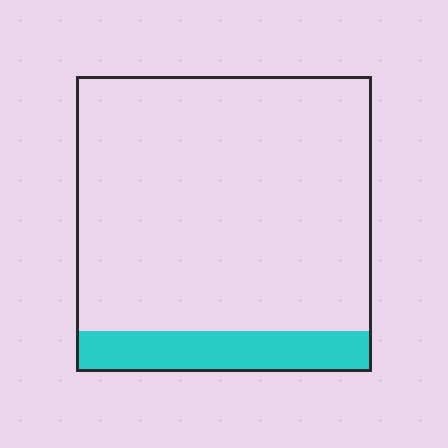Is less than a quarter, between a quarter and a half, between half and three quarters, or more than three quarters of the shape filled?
Less than a quarter.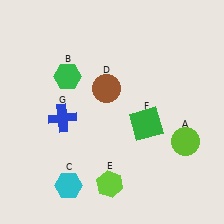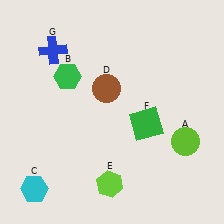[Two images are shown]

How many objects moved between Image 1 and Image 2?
2 objects moved between the two images.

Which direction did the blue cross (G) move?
The blue cross (G) moved up.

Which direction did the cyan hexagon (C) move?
The cyan hexagon (C) moved left.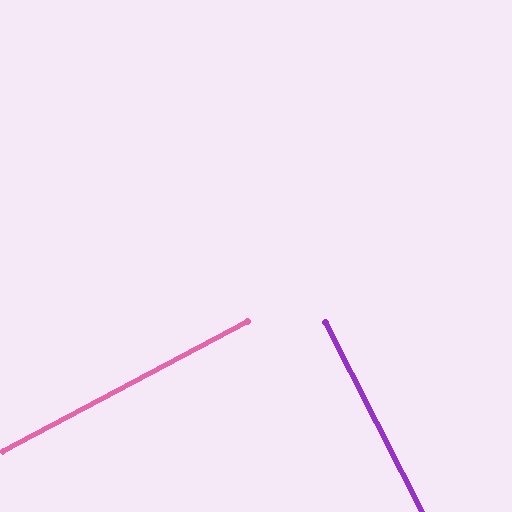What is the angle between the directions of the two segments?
Approximately 89 degrees.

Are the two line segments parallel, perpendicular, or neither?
Perpendicular — they meet at approximately 89°.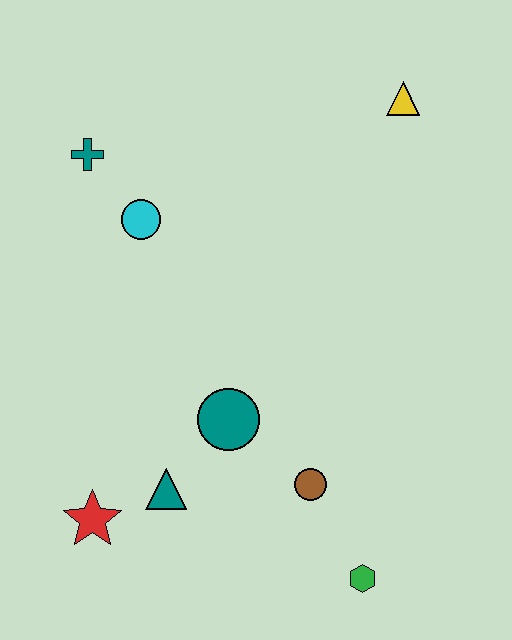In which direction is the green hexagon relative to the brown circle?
The green hexagon is below the brown circle.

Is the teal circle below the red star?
No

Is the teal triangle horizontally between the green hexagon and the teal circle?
No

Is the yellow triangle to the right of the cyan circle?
Yes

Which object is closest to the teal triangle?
The red star is closest to the teal triangle.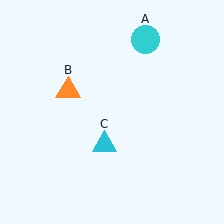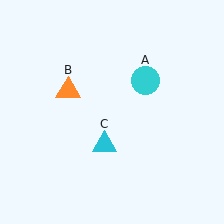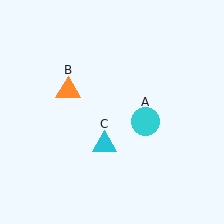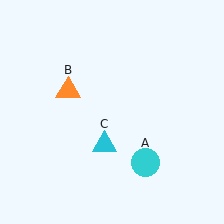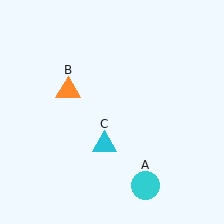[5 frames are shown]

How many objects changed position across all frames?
1 object changed position: cyan circle (object A).